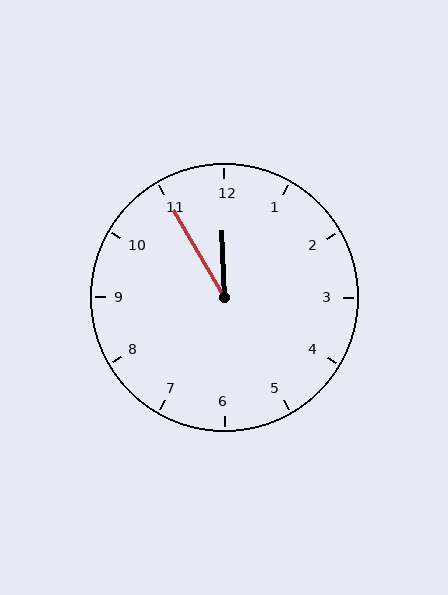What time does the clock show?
11:55.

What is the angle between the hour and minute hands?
Approximately 28 degrees.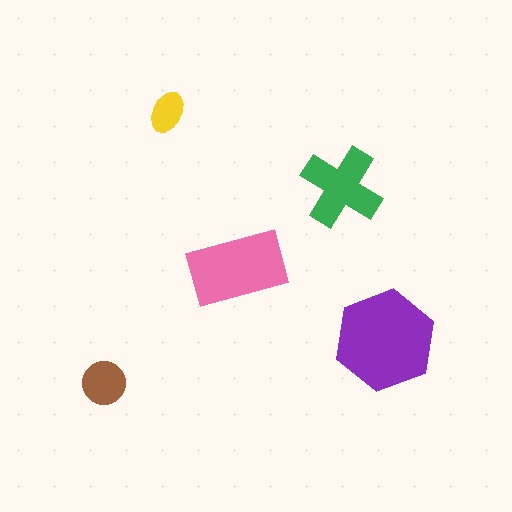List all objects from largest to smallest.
The purple hexagon, the pink rectangle, the green cross, the brown circle, the yellow ellipse.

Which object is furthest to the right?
The purple hexagon is rightmost.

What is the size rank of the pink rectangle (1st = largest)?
2nd.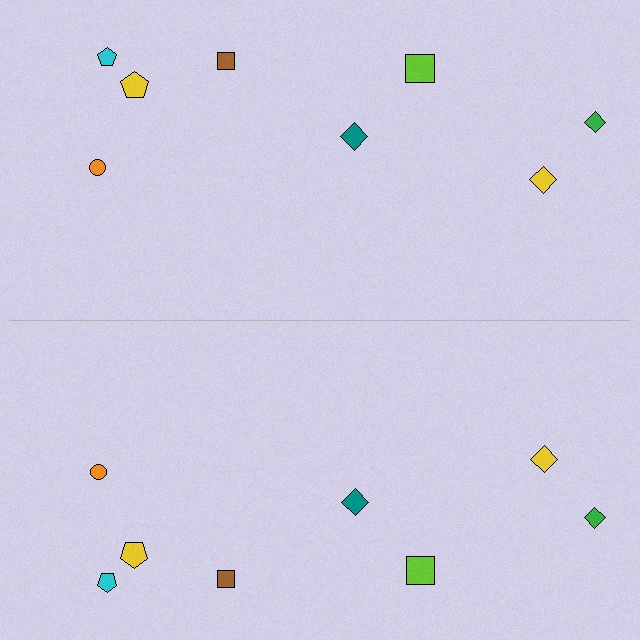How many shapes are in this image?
There are 16 shapes in this image.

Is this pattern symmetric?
Yes, this pattern has bilateral (reflection) symmetry.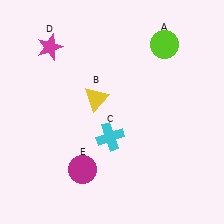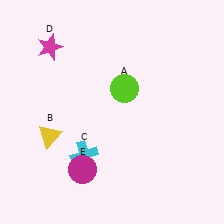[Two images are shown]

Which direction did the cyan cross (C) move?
The cyan cross (C) moved left.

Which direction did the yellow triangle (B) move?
The yellow triangle (B) moved left.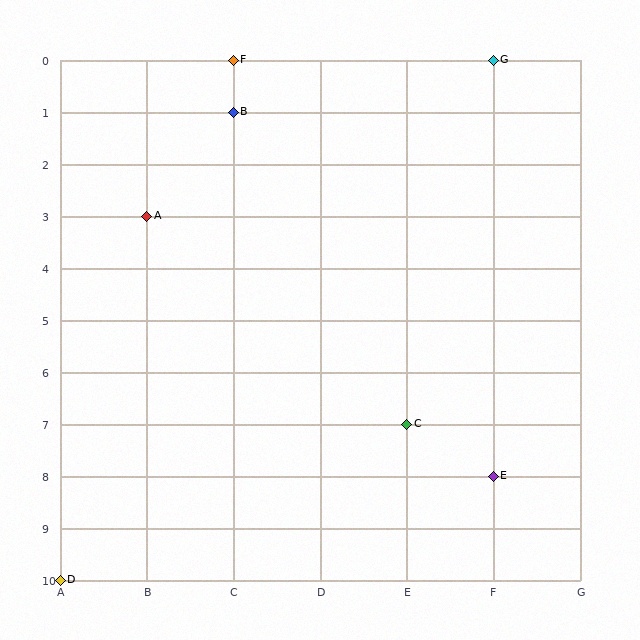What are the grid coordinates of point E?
Point E is at grid coordinates (F, 8).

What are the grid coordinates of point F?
Point F is at grid coordinates (C, 0).